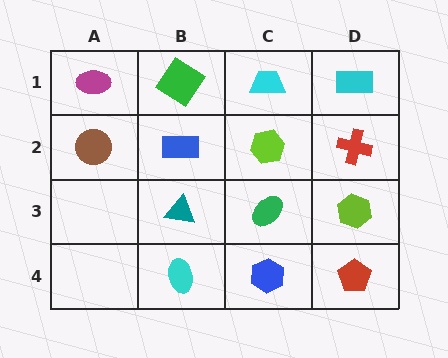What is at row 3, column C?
A green ellipse.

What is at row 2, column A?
A brown circle.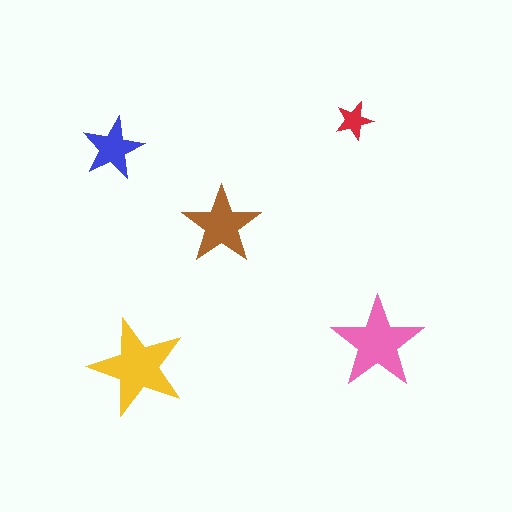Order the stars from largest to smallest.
the yellow one, the pink one, the brown one, the blue one, the red one.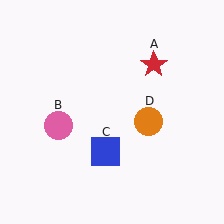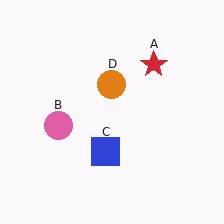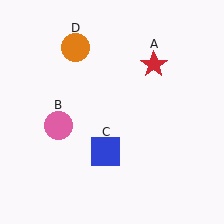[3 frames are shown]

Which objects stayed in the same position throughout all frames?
Red star (object A) and pink circle (object B) and blue square (object C) remained stationary.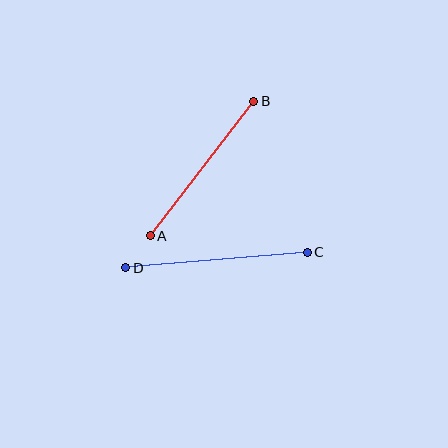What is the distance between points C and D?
The distance is approximately 182 pixels.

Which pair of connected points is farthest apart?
Points C and D are farthest apart.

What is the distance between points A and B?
The distance is approximately 169 pixels.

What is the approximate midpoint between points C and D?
The midpoint is at approximately (217, 260) pixels.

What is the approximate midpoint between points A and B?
The midpoint is at approximately (202, 169) pixels.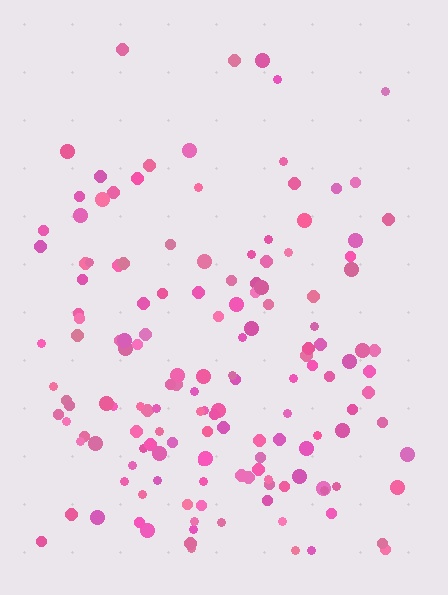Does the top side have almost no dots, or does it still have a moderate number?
Still a moderate number, just noticeably fewer than the bottom.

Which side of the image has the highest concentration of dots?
The bottom.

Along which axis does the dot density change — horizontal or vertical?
Vertical.